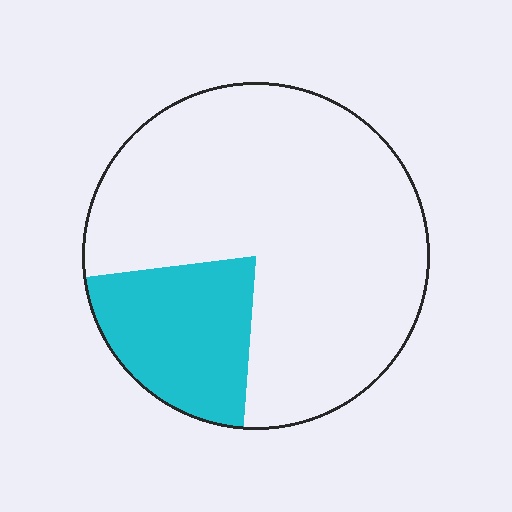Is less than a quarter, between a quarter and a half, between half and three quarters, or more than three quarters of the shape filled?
Less than a quarter.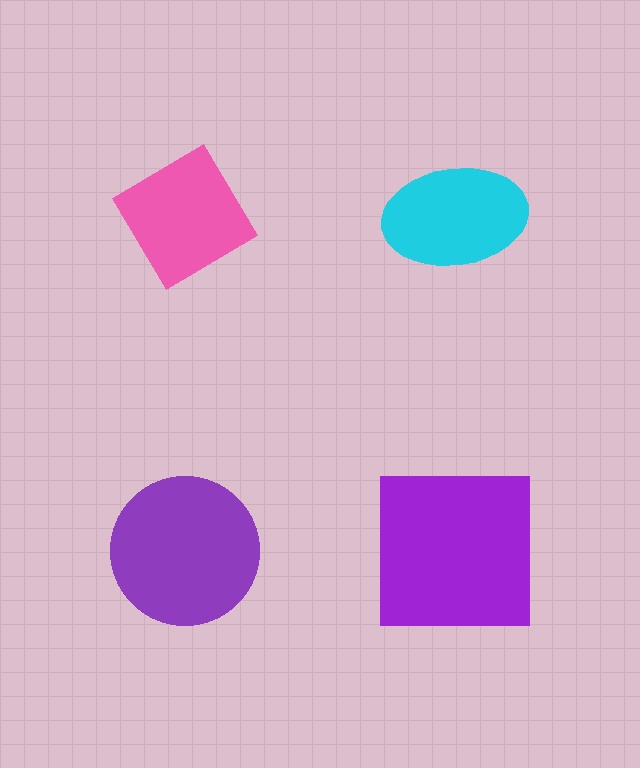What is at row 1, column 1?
A pink diamond.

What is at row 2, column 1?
A purple circle.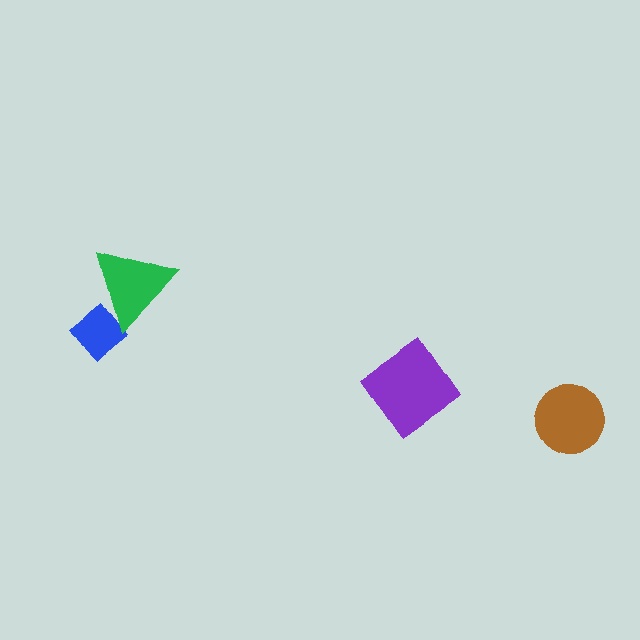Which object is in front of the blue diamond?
The green triangle is in front of the blue diamond.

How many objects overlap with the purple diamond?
0 objects overlap with the purple diamond.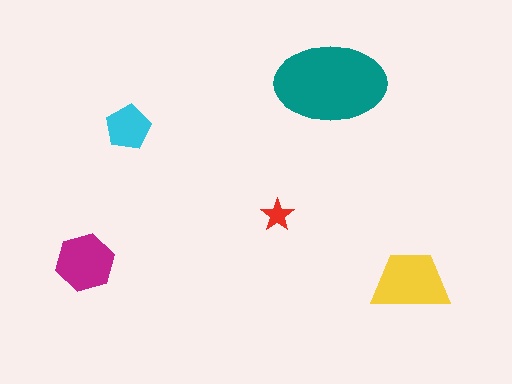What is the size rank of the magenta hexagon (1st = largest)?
3rd.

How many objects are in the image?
There are 5 objects in the image.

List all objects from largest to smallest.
The teal ellipse, the yellow trapezoid, the magenta hexagon, the cyan pentagon, the red star.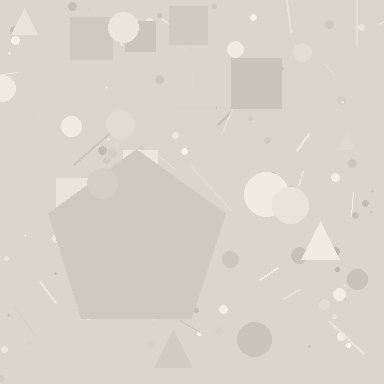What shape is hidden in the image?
A pentagon is hidden in the image.